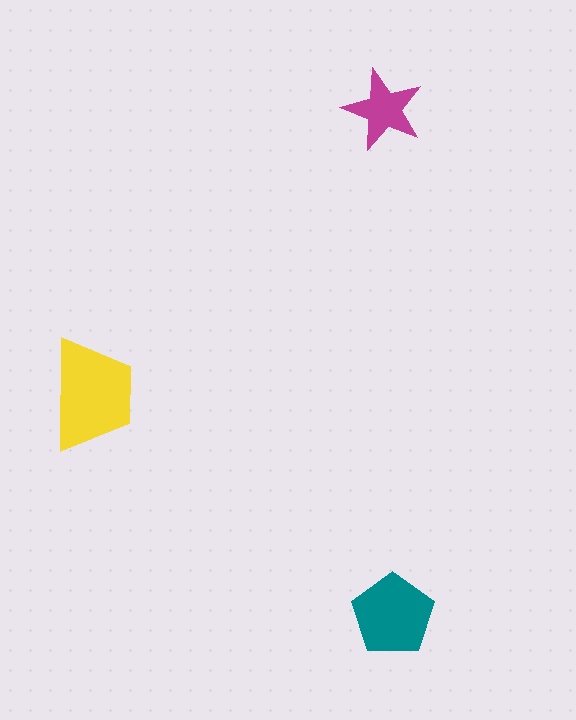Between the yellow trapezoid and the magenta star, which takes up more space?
The yellow trapezoid.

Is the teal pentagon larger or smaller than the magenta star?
Larger.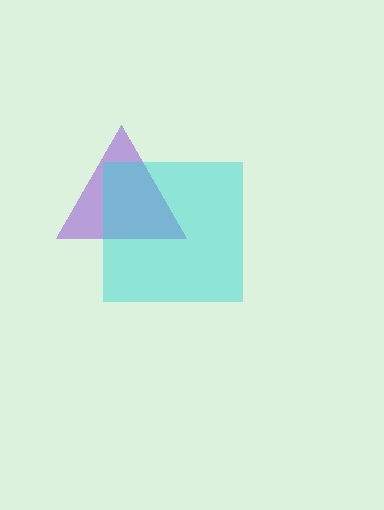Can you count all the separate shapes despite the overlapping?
Yes, there are 2 separate shapes.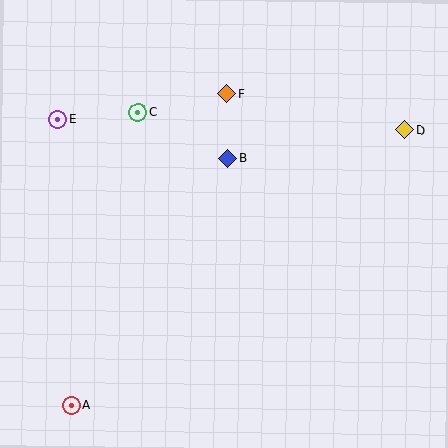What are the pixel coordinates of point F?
Point F is at (227, 94).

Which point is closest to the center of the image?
Point B at (228, 158) is closest to the center.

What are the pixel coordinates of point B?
Point B is at (228, 158).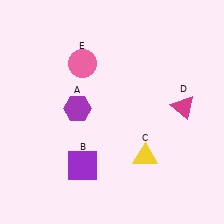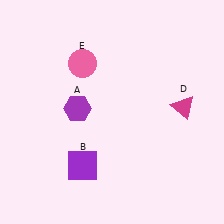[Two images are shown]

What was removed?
The yellow triangle (C) was removed in Image 2.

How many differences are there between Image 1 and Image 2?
There is 1 difference between the two images.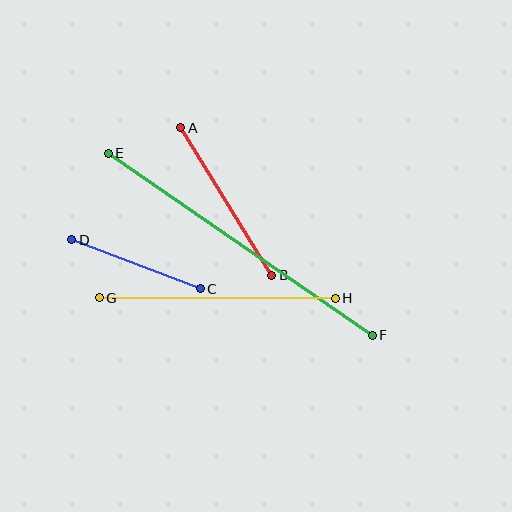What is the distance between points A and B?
The distance is approximately 173 pixels.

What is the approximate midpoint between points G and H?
The midpoint is at approximately (217, 298) pixels.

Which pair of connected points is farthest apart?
Points E and F are farthest apart.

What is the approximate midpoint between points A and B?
The midpoint is at approximately (226, 202) pixels.